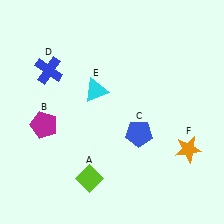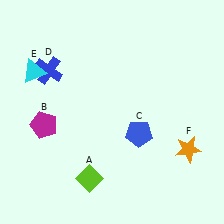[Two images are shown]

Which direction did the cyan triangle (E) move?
The cyan triangle (E) moved left.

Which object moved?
The cyan triangle (E) moved left.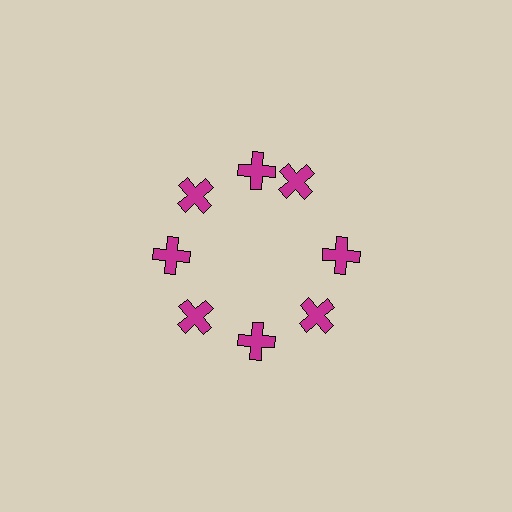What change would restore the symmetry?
The symmetry would be restored by rotating it back into even spacing with its neighbors so that all 8 crosses sit at equal angles and equal distance from the center.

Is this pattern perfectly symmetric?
No. The 8 magenta crosses are arranged in a ring, but one element near the 2 o'clock position is rotated out of alignment along the ring, breaking the 8-fold rotational symmetry.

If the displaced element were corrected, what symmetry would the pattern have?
It would have 8-fold rotational symmetry — the pattern would map onto itself every 45 degrees.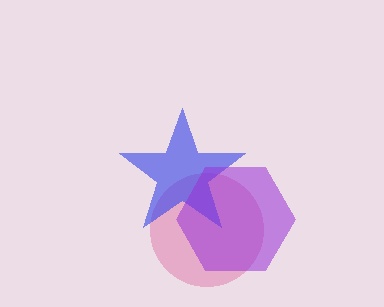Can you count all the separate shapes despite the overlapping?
Yes, there are 3 separate shapes.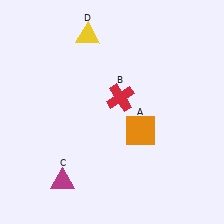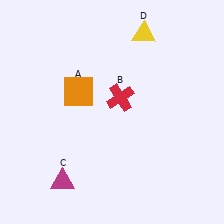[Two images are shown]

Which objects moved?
The objects that moved are: the orange square (A), the yellow triangle (D).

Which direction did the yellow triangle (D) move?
The yellow triangle (D) moved right.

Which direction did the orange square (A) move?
The orange square (A) moved left.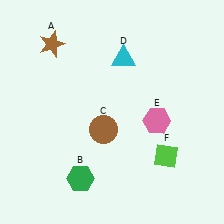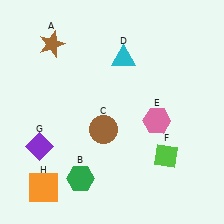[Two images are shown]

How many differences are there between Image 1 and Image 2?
There are 2 differences between the two images.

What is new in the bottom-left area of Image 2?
A purple diamond (G) was added in the bottom-left area of Image 2.